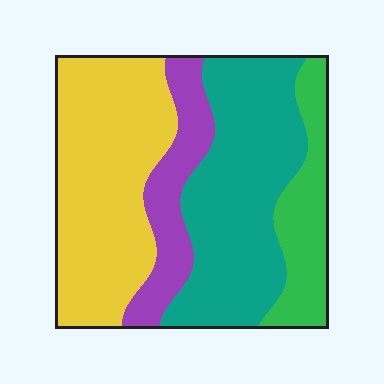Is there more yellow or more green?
Yellow.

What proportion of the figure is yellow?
Yellow takes up between a third and a half of the figure.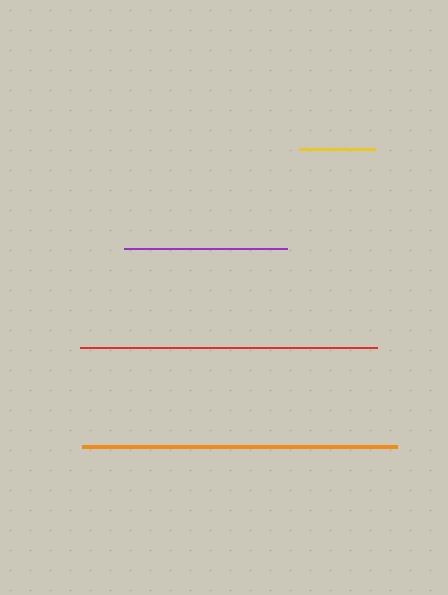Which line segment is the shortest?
The yellow line is the shortest at approximately 76 pixels.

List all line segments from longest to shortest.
From longest to shortest: orange, red, purple, yellow.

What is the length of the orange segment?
The orange segment is approximately 316 pixels long.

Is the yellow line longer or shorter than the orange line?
The orange line is longer than the yellow line.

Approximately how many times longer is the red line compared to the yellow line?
The red line is approximately 3.9 times the length of the yellow line.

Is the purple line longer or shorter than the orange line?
The orange line is longer than the purple line.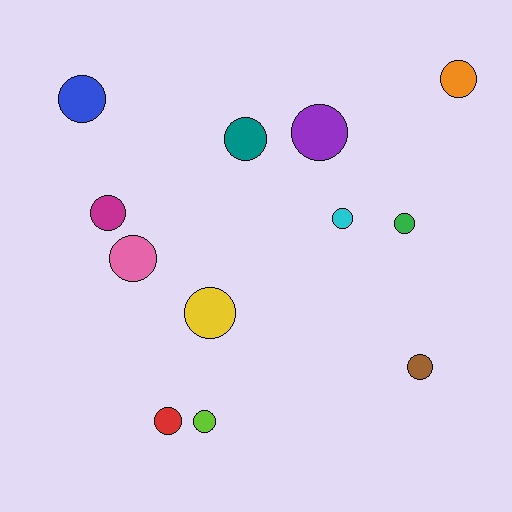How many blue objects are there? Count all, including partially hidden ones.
There is 1 blue object.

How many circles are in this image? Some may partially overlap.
There are 12 circles.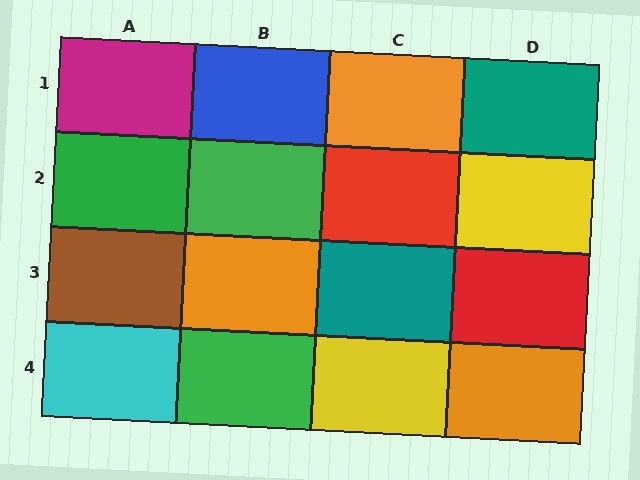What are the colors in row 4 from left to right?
Cyan, green, yellow, orange.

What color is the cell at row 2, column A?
Green.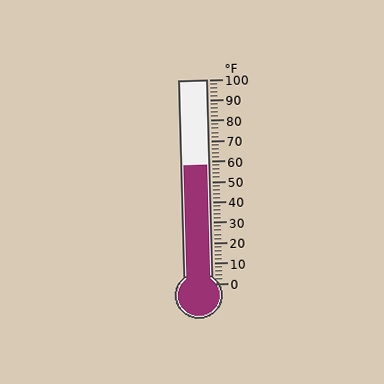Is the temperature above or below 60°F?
The temperature is below 60°F.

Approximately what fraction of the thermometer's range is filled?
The thermometer is filled to approximately 60% of its range.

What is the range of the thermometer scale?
The thermometer scale ranges from 0°F to 100°F.